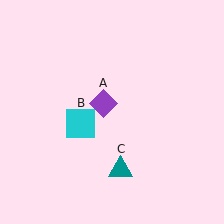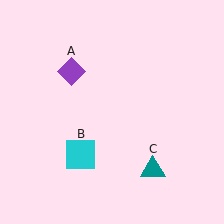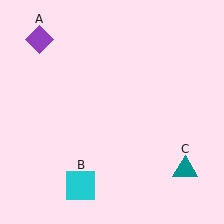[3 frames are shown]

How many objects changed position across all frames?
3 objects changed position: purple diamond (object A), cyan square (object B), teal triangle (object C).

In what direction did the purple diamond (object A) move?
The purple diamond (object A) moved up and to the left.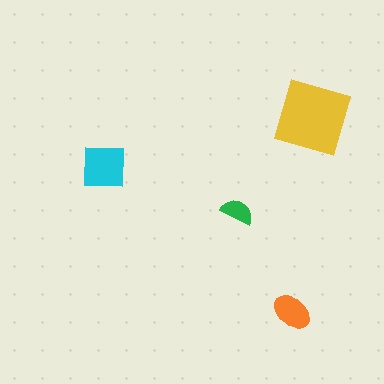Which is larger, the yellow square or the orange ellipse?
The yellow square.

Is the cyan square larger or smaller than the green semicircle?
Larger.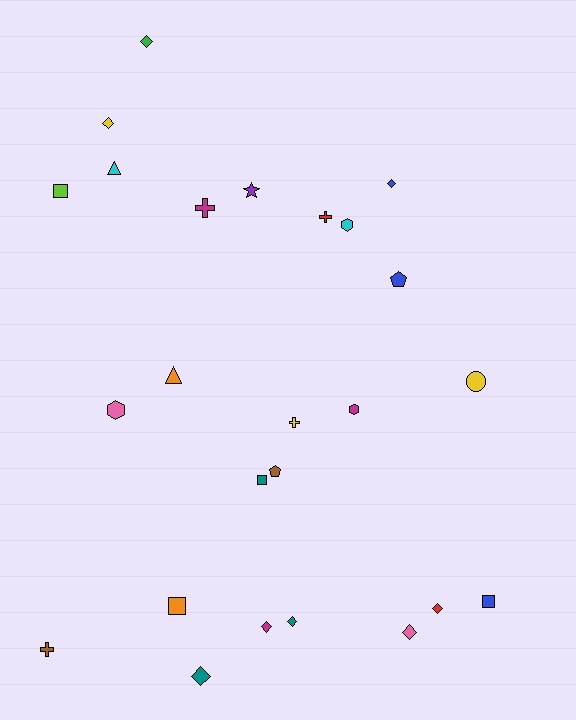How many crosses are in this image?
There are 4 crosses.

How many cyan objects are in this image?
There are 2 cyan objects.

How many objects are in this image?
There are 25 objects.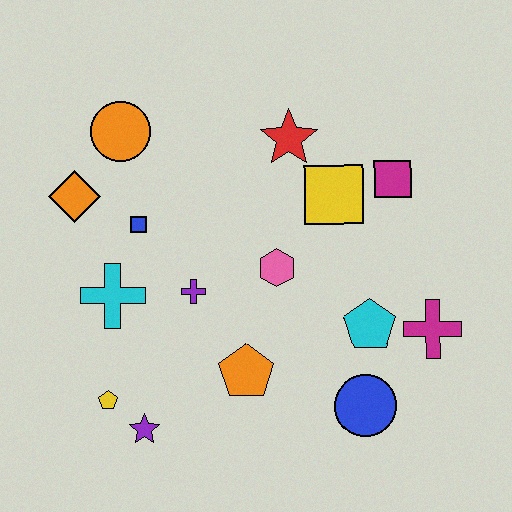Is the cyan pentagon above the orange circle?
No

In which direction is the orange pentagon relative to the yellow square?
The orange pentagon is below the yellow square.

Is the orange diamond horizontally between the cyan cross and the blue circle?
No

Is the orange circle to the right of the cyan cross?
Yes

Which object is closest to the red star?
The yellow square is closest to the red star.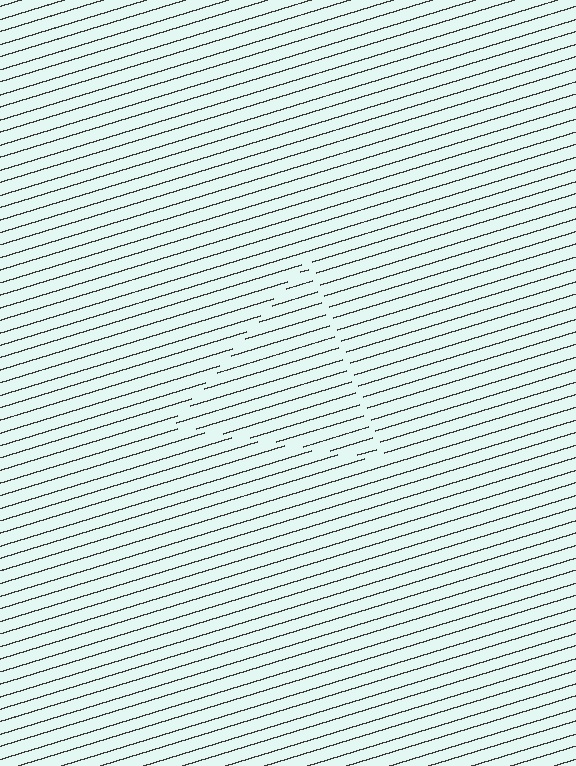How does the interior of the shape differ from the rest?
The interior of the shape contains the same grating, shifted by half a period — the contour is defined by the phase discontinuity where line-ends from the inner and outer gratings abut.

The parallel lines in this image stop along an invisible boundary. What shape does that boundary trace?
An illusory triangle. The interior of the shape contains the same grating, shifted by half a period — the contour is defined by the phase discontinuity where line-ends from the inner and outer gratings abut.